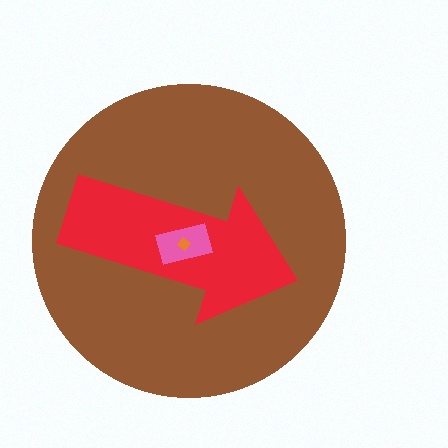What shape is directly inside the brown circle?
The red arrow.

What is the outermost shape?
The brown circle.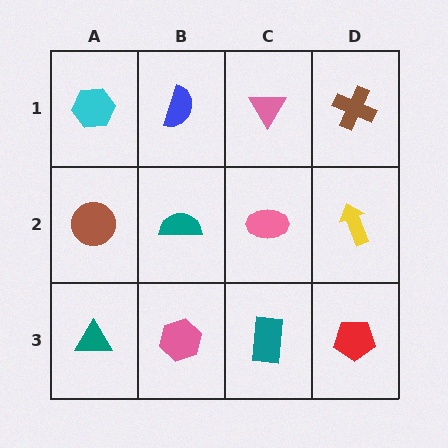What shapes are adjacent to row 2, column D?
A brown cross (row 1, column D), a red pentagon (row 3, column D), a pink ellipse (row 2, column C).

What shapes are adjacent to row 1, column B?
A teal semicircle (row 2, column B), a cyan hexagon (row 1, column A), a pink triangle (row 1, column C).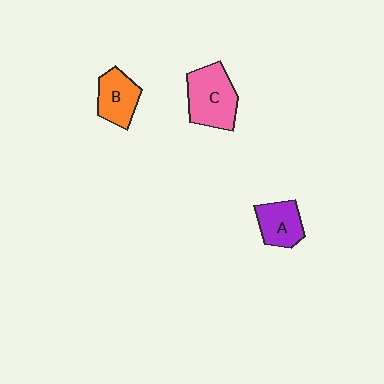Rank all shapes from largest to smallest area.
From largest to smallest: C (pink), B (orange), A (purple).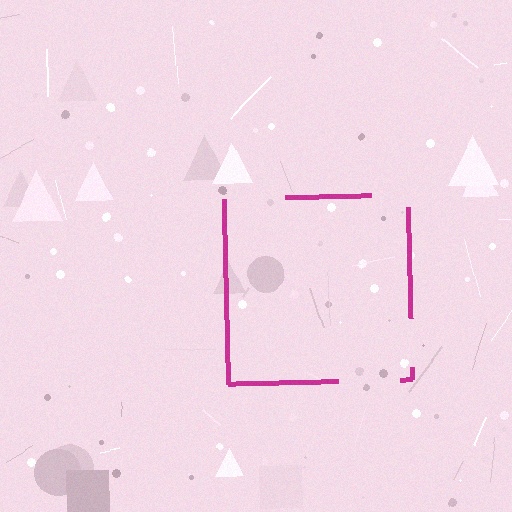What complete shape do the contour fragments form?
The contour fragments form a square.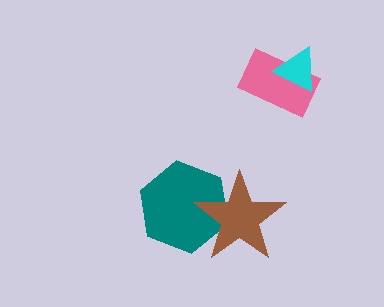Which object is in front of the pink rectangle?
The cyan triangle is in front of the pink rectangle.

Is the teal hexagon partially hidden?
Yes, it is partially covered by another shape.